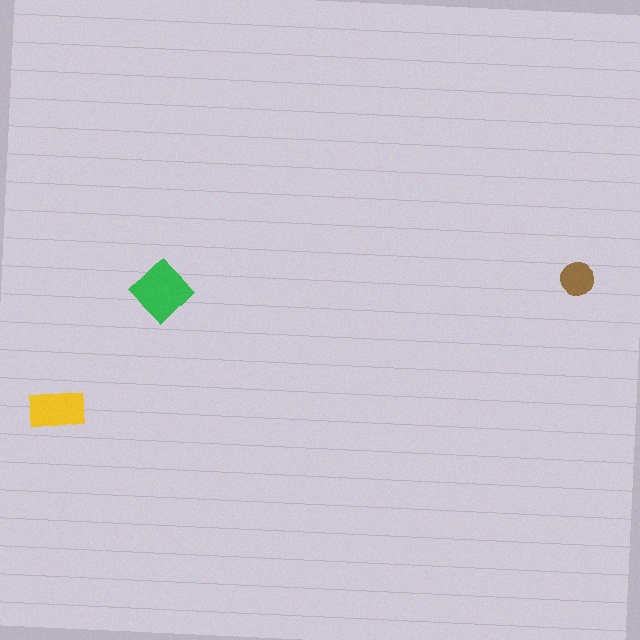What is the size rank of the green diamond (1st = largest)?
1st.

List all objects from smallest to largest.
The brown circle, the yellow rectangle, the green diamond.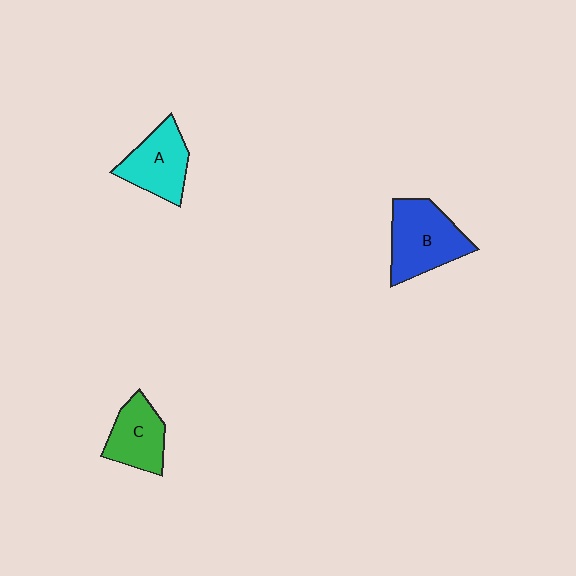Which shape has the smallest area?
Shape C (green).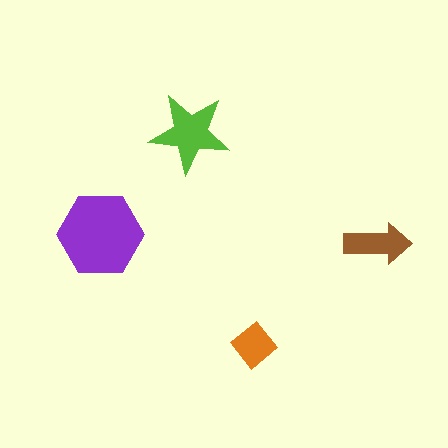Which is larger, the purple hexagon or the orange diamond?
The purple hexagon.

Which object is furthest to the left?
The purple hexagon is leftmost.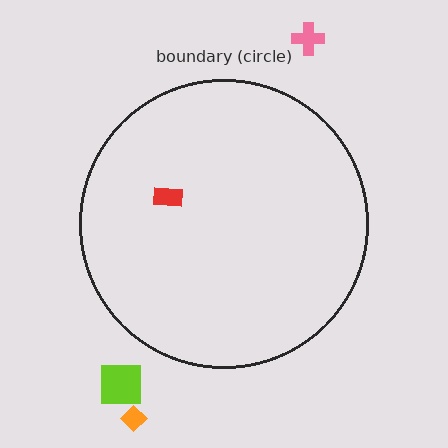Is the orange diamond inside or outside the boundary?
Outside.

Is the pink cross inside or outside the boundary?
Outside.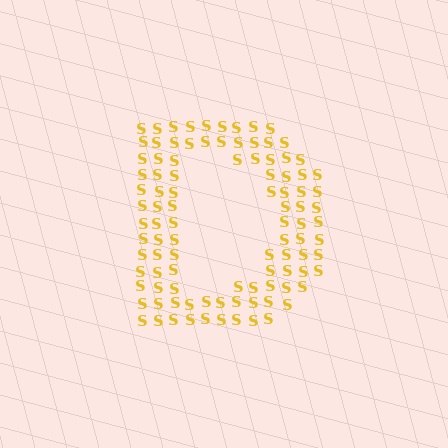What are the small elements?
The small elements are letter S's.